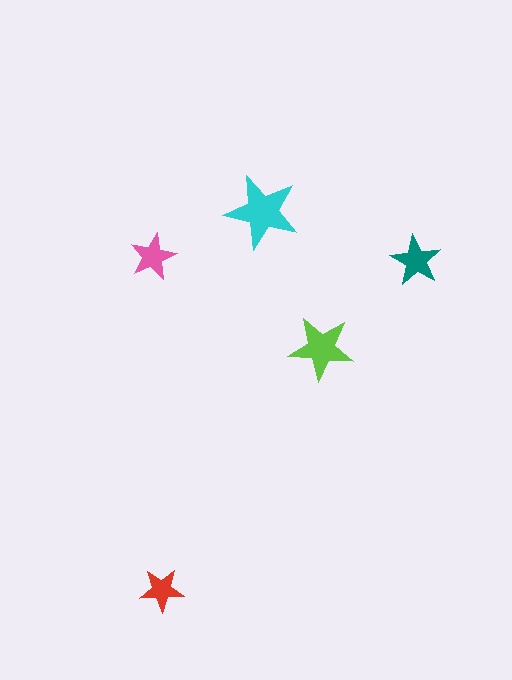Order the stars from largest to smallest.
the cyan one, the lime one, the teal one, the pink one, the red one.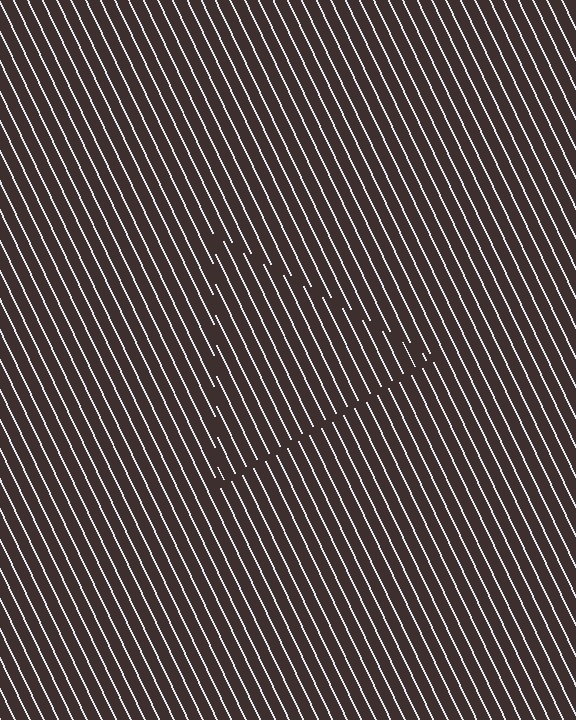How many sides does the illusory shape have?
3 sides — the line-ends trace a triangle.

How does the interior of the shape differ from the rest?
The interior of the shape contains the same grating, shifted by half a period — the contour is defined by the phase discontinuity where line-ends from the inner and outer gratings abut.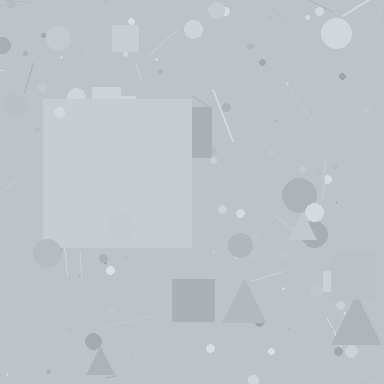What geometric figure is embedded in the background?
A square is embedded in the background.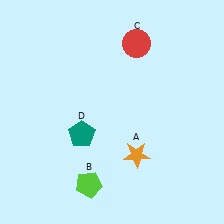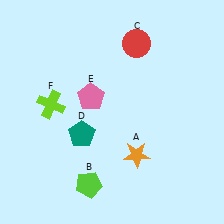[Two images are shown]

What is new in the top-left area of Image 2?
A lime cross (F) was added in the top-left area of Image 2.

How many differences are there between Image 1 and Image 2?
There are 2 differences between the two images.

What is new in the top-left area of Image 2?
A pink pentagon (E) was added in the top-left area of Image 2.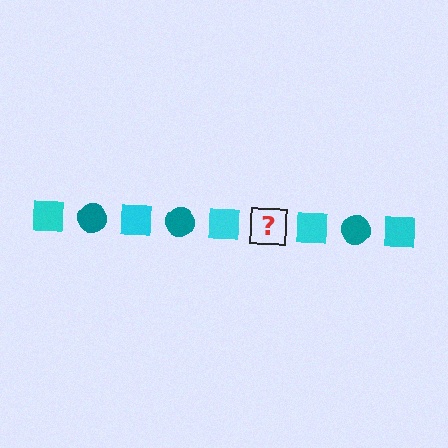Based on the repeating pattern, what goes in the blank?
The blank should be a teal circle.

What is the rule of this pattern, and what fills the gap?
The rule is that the pattern alternates between cyan square and teal circle. The gap should be filled with a teal circle.